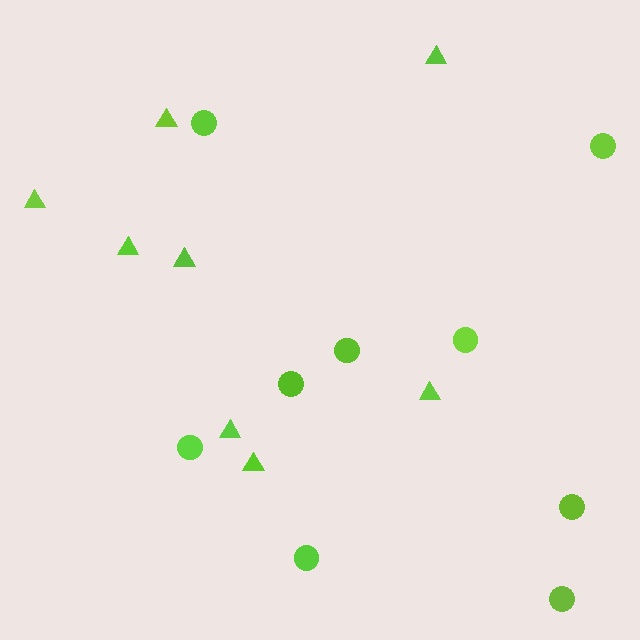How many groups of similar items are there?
There are 2 groups: one group of circles (9) and one group of triangles (8).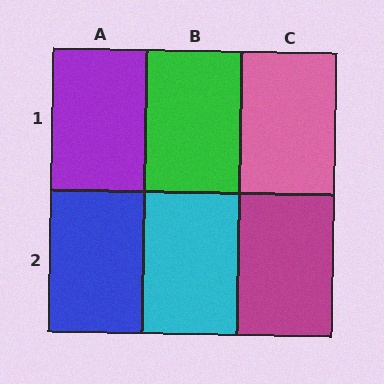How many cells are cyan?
1 cell is cyan.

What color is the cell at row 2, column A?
Blue.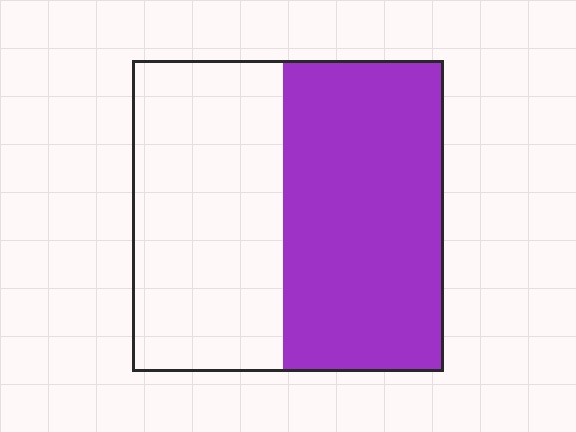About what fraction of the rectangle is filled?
About one half (1/2).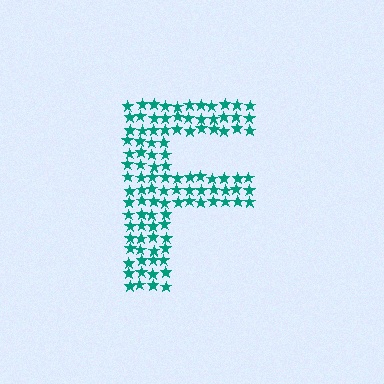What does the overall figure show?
The overall figure shows the letter F.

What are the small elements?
The small elements are stars.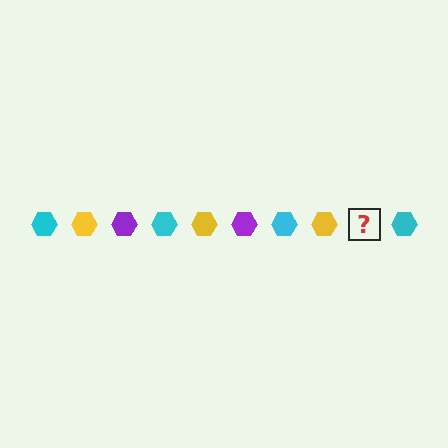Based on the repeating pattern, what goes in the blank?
The blank should be a purple hexagon.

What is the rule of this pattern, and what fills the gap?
The rule is that the pattern cycles through cyan, yellow, purple hexagons. The gap should be filled with a purple hexagon.